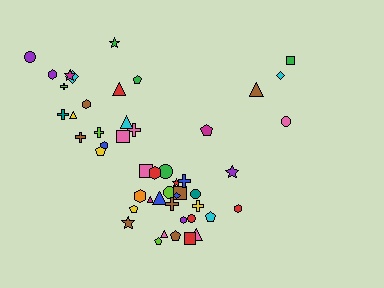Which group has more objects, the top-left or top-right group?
The top-left group.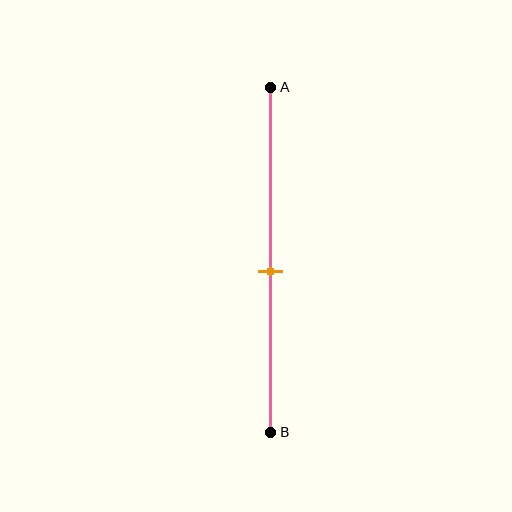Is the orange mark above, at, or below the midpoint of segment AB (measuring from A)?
The orange mark is below the midpoint of segment AB.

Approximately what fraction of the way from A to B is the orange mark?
The orange mark is approximately 55% of the way from A to B.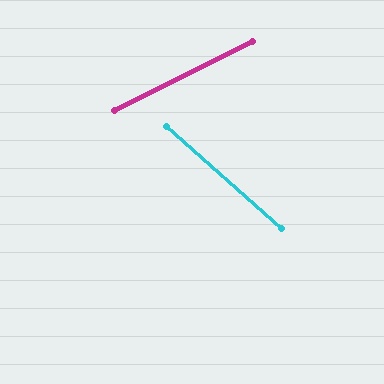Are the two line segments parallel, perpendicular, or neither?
Neither parallel nor perpendicular — they differ by about 68°.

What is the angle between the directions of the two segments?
Approximately 68 degrees.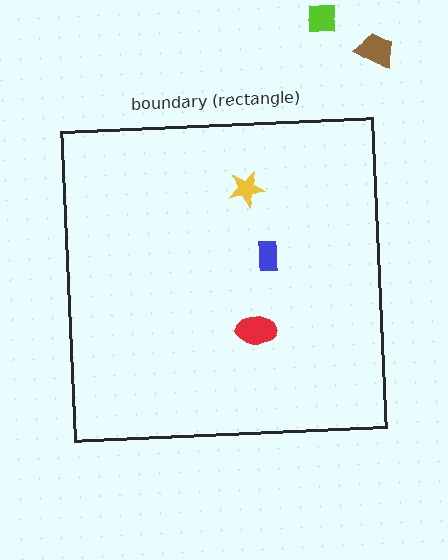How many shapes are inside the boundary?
3 inside, 2 outside.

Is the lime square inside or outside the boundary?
Outside.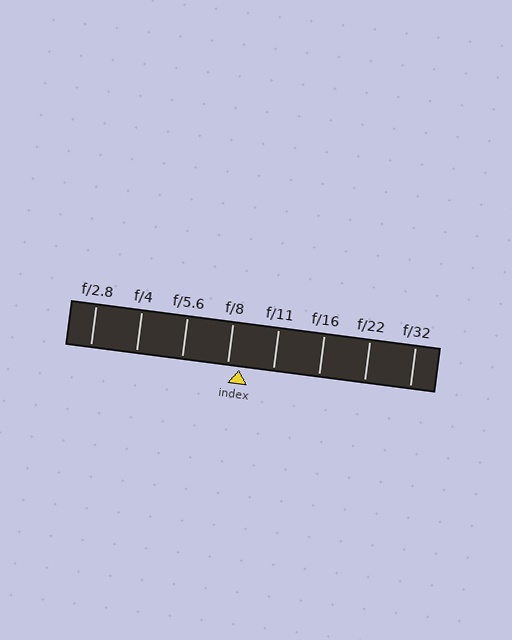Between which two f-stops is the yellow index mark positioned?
The index mark is between f/8 and f/11.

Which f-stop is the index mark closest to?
The index mark is closest to f/8.